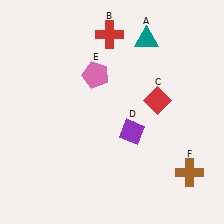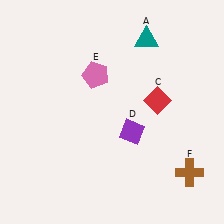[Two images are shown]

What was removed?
The red cross (B) was removed in Image 2.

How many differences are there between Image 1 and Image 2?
There is 1 difference between the two images.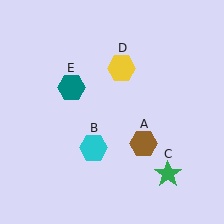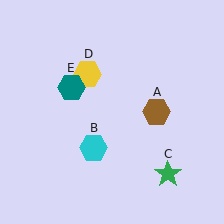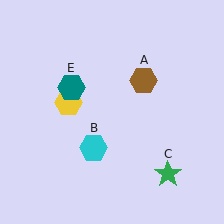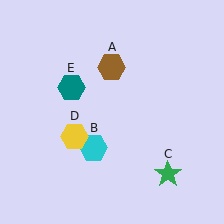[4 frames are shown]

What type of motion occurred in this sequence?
The brown hexagon (object A), yellow hexagon (object D) rotated counterclockwise around the center of the scene.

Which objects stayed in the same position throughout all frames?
Cyan hexagon (object B) and green star (object C) and teal hexagon (object E) remained stationary.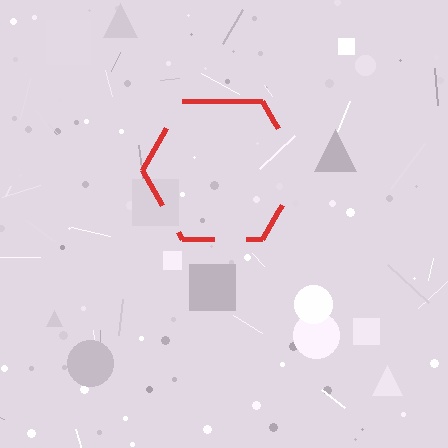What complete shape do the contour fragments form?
The contour fragments form a hexagon.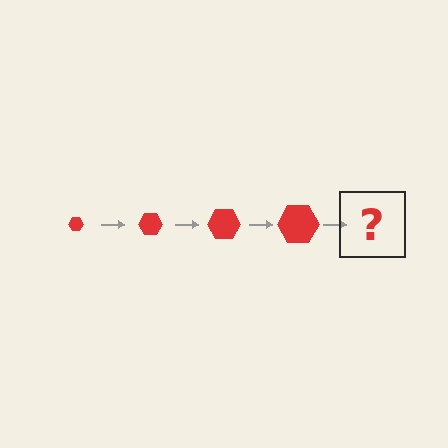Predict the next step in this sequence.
The next step is a red hexagon, larger than the previous one.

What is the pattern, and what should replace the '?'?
The pattern is that the hexagon gets progressively larger each step. The '?' should be a red hexagon, larger than the previous one.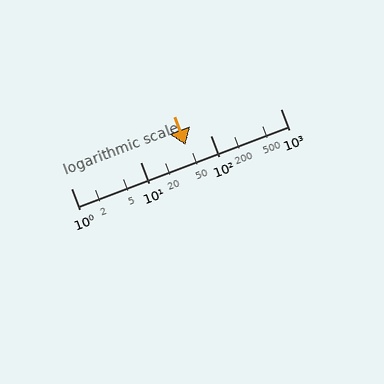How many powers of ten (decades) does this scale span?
The scale spans 3 decades, from 1 to 1000.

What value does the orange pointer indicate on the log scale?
The pointer indicates approximately 44.